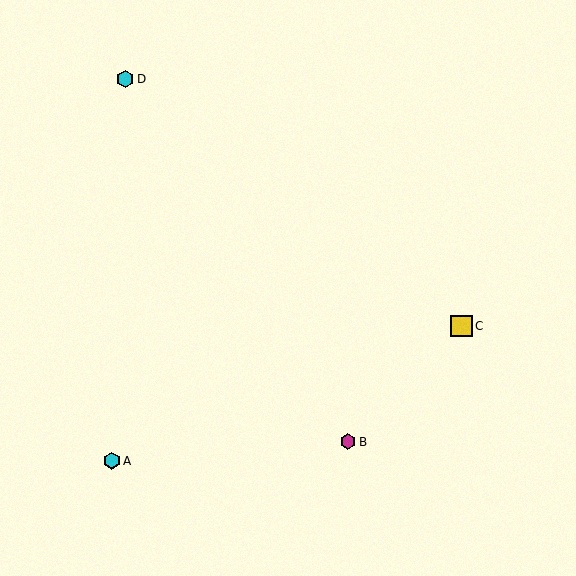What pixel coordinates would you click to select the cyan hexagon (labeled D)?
Click at (125, 79) to select the cyan hexagon D.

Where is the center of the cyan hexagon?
The center of the cyan hexagon is at (125, 79).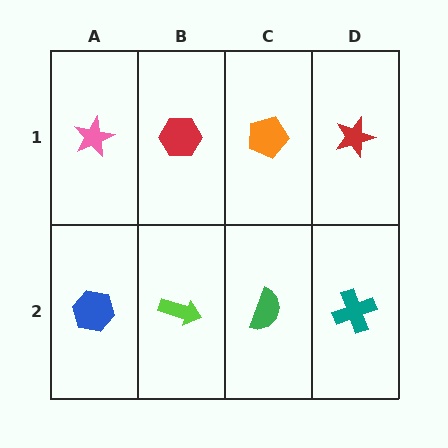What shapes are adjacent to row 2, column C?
An orange pentagon (row 1, column C), a lime arrow (row 2, column B), a teal cross (row 2, column D).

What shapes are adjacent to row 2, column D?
A red star (row 1, column D), a green semicircle (row 2, column C).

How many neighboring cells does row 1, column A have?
2.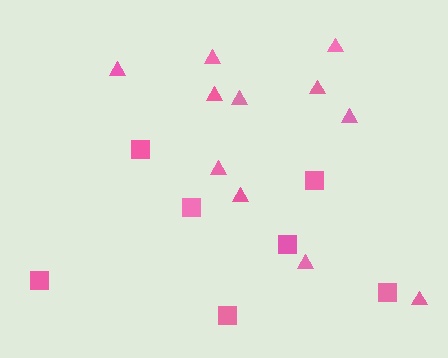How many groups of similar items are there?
There are 2 groups: one group of squares (7) and one group of triangles (11).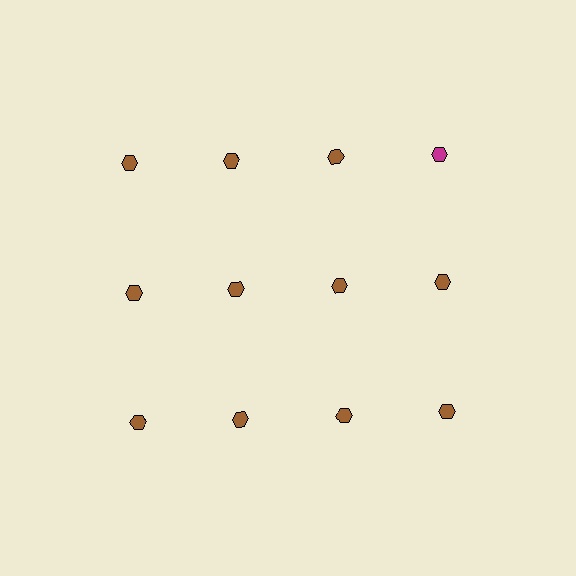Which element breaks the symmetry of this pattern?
The magenta hexagon in the top row, second from right column breaks the symmetry. All other shapes are brown hexagons.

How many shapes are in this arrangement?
There are 12 shapes arranged in a grid pattern.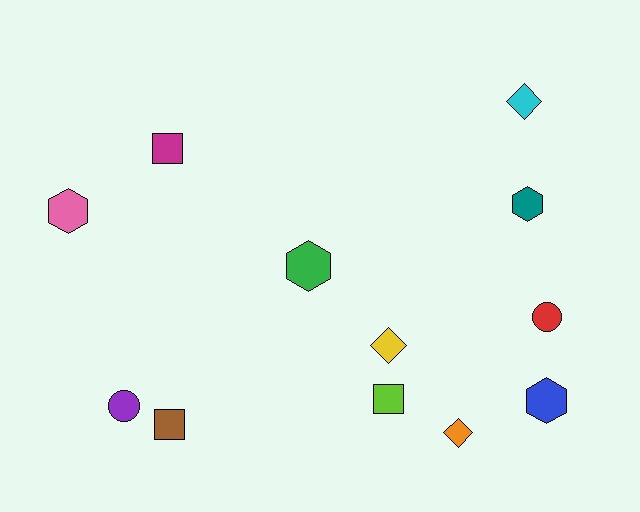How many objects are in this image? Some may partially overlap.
There are 12 objects.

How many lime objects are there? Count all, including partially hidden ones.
There is 1 lime object.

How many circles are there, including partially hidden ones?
There are 2 circles.